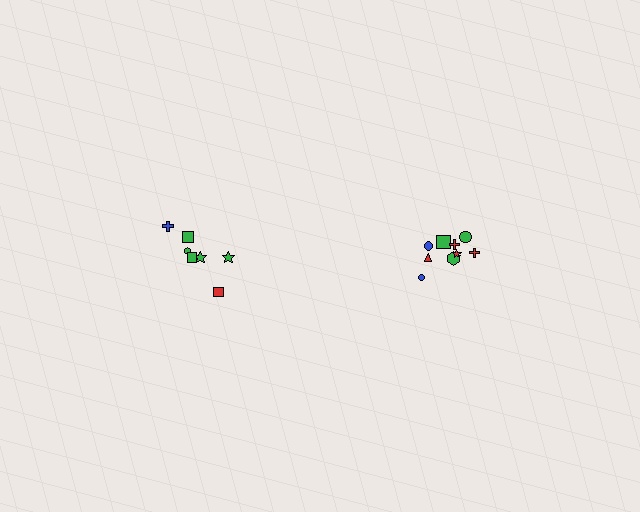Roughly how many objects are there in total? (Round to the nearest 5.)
Roughly 15 objects in total.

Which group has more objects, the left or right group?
The right group.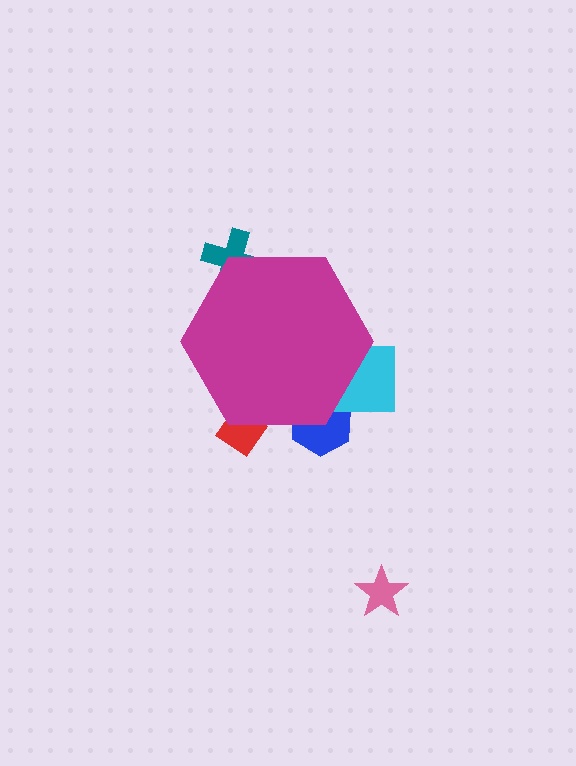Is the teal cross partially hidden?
Yes, the teal cross is partially hidden behind the magenta hexagon.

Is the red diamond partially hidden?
Yes, the red diamond is partially hidden behind the magenta hexagon.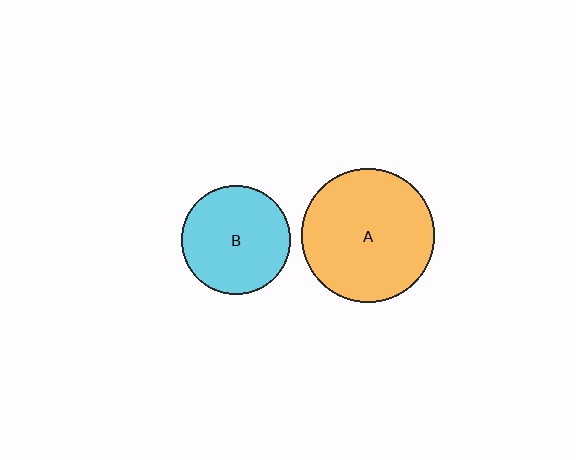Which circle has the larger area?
Circle A (orange).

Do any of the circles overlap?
No, none of the circles overlap.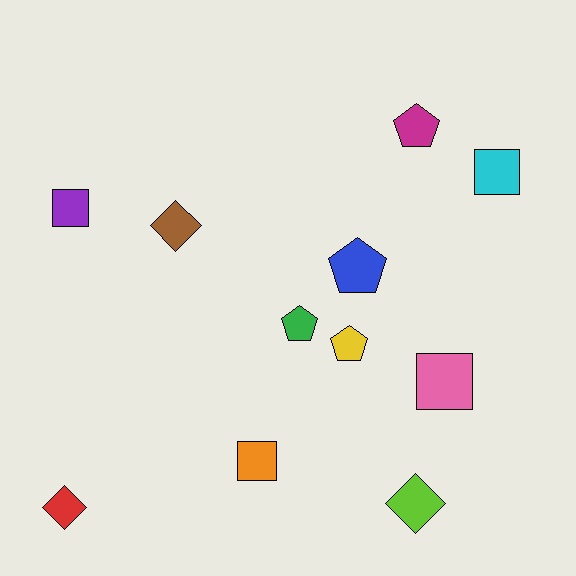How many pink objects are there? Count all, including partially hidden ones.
There is 1 pink object.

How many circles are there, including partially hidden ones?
There are no circles.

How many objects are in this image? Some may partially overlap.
There are 11 objects.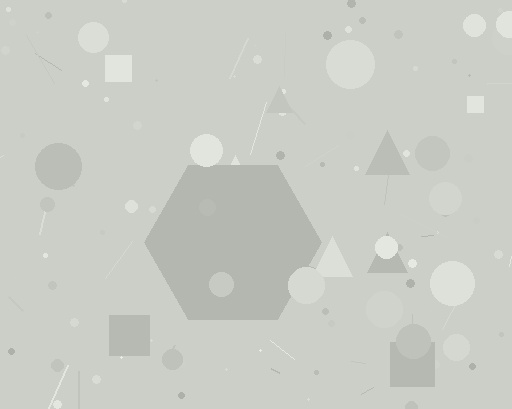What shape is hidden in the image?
A hexagon is hidden in the image.